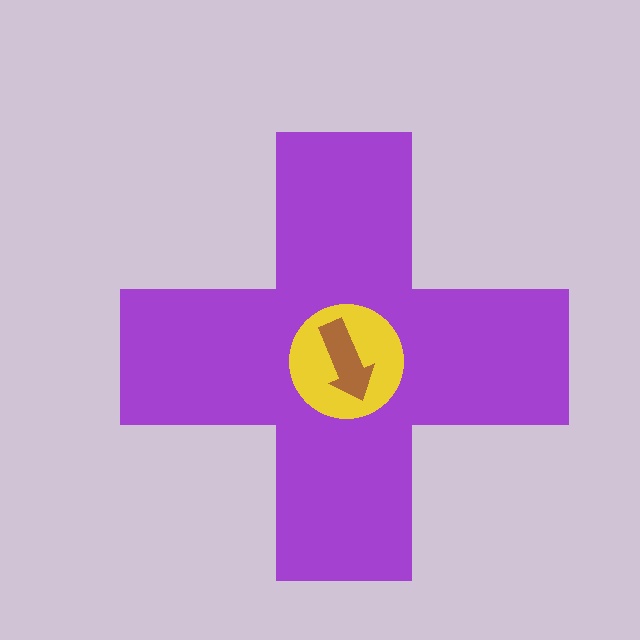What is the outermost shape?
The purple cross.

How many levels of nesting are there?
3.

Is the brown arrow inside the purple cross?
Yes.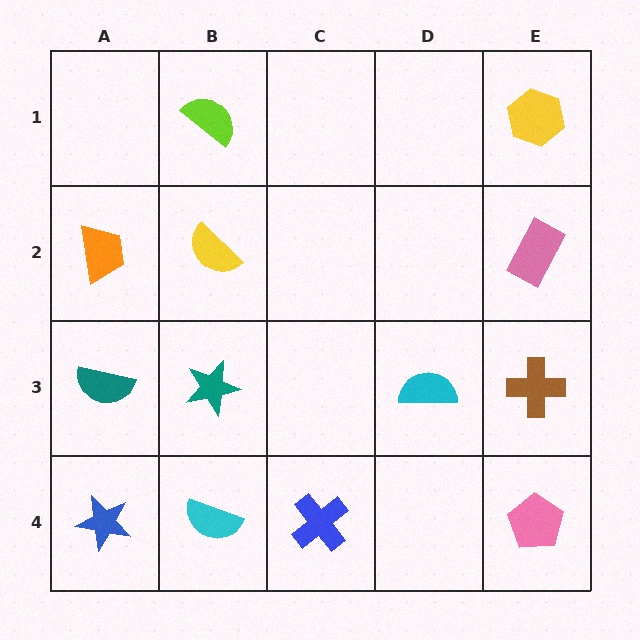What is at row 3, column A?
A teal semicircle.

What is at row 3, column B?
A teal star.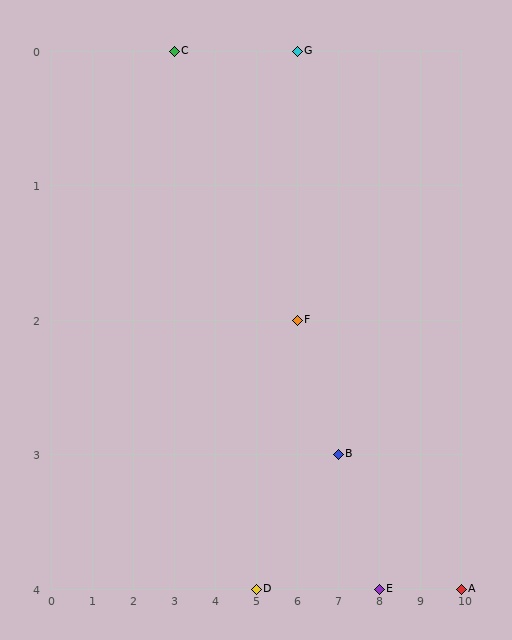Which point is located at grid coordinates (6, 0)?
Point G is at (6, 0).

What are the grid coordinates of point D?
Point D is at grid coordinates (5, 4).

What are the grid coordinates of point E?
Point E is at grid coordinates (8, 4).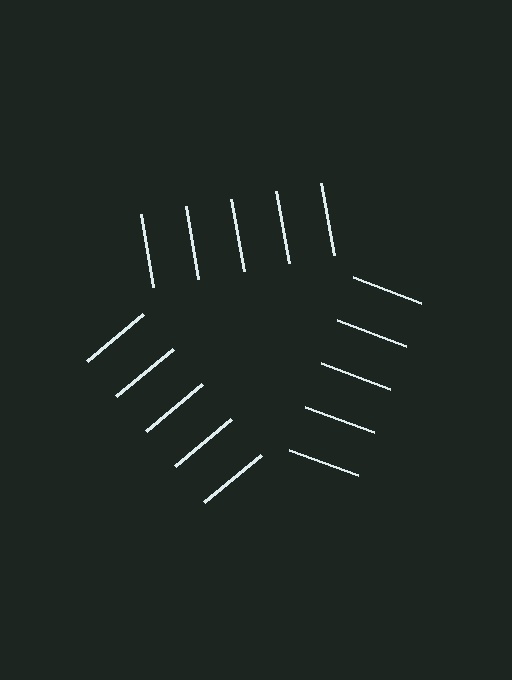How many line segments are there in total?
15 — 5 along each of the 3 edges.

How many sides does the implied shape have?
3 sides — the line-ends trace a triangle.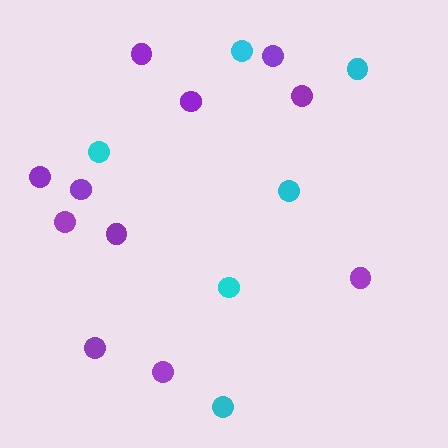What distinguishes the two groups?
There are 2 groups: one group of purple circles (11) and one group of cyan circles (6).